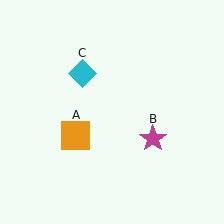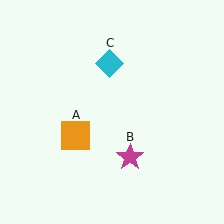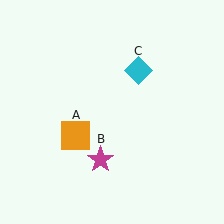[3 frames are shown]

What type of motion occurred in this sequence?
The magenta star (object B), cyan diamond (object C) rotated clockwise around the center of the scene.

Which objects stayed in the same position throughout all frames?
Orange square (object A) remained stationary.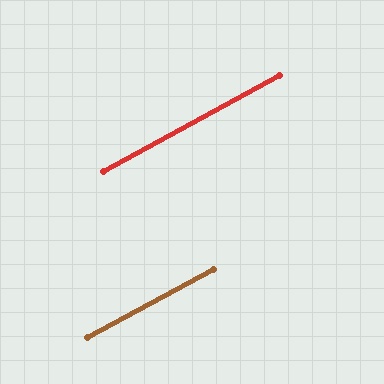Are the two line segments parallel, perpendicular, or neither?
Parallel — their directions differ by only 0.4°.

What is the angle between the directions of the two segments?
Approximately 0 degrees.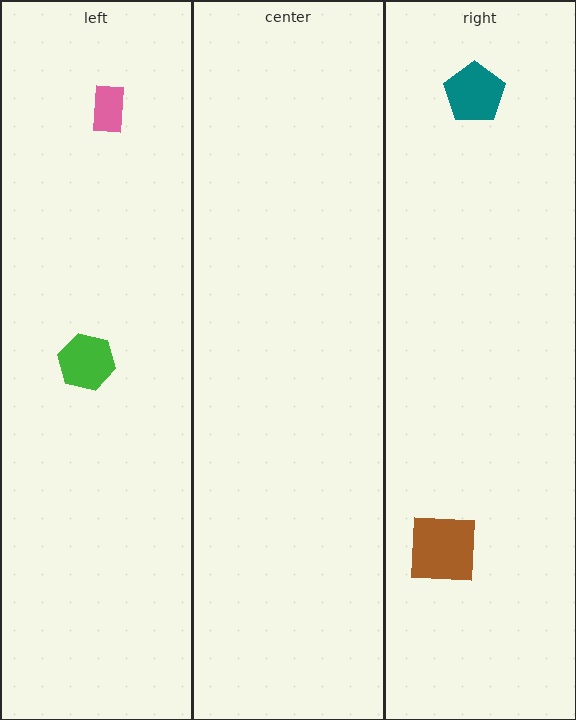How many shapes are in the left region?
2.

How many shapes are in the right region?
2.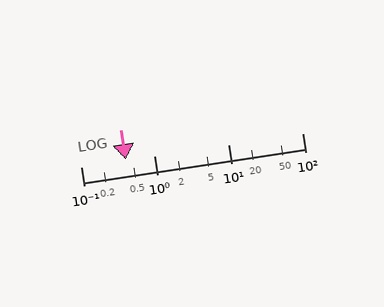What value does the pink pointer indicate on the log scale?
The pointer indicates approximately 0.41.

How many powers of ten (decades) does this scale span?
The scale spans 3 decades, from 0.1 to 100.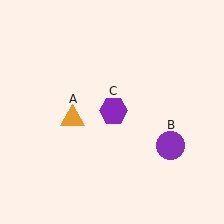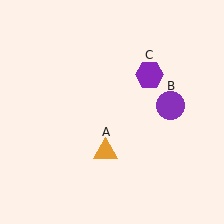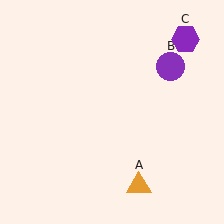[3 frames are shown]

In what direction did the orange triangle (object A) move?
The orange triangle (object A) moved down and to the right.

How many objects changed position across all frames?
3 objects changed position: orange triangle (object A), purple circle (object B), purple hexagon (object C).